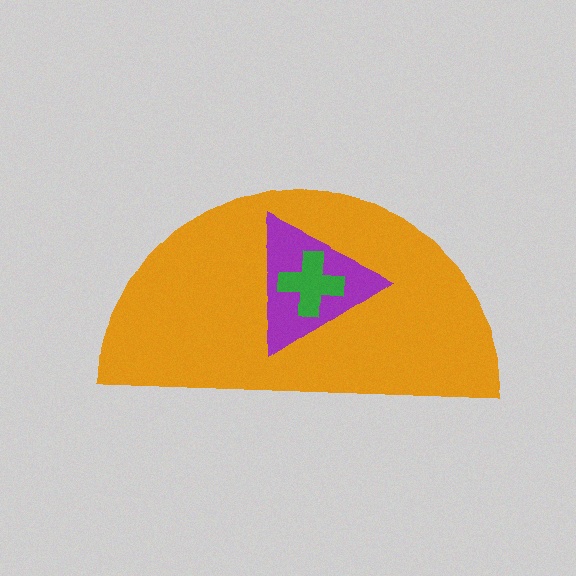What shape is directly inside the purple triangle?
The green cross.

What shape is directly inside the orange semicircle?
The purple triangle.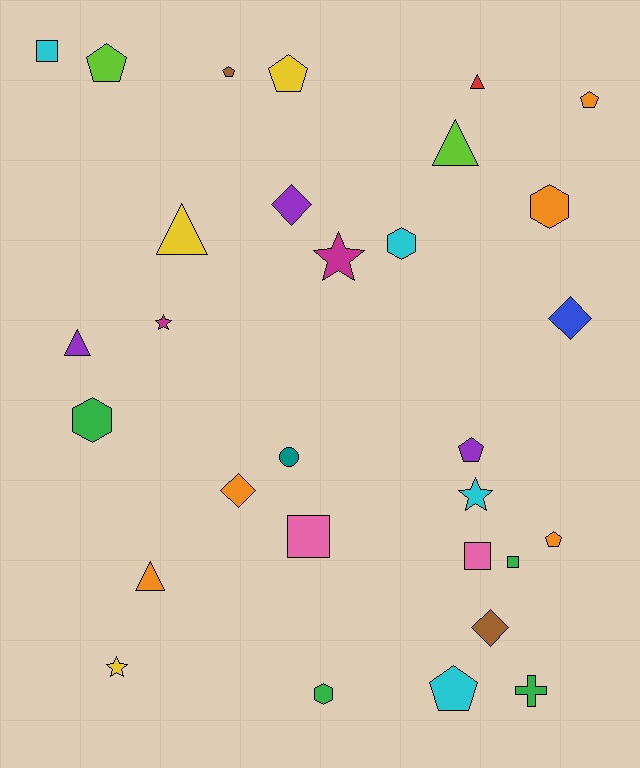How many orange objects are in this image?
There are 5 orange objects.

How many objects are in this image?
There are 30 objects.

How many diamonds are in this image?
There are 4 diamonds.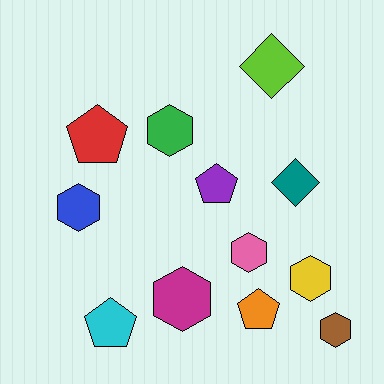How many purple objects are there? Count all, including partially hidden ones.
There is 1 purple object.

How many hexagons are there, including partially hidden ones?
There are 6 hexagons.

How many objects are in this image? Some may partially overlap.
There are 12 objects.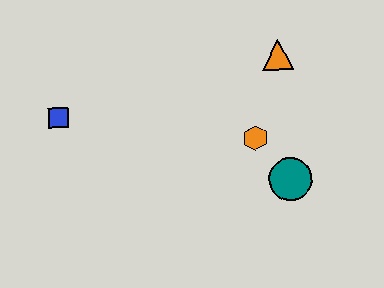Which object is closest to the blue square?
The orange hexagon is closest to the blue square.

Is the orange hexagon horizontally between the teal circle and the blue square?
Yes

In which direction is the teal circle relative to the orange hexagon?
The teal circle is below the orange hexagon.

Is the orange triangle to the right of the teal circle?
No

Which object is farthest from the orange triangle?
The blue square is farthest from the orange triangle.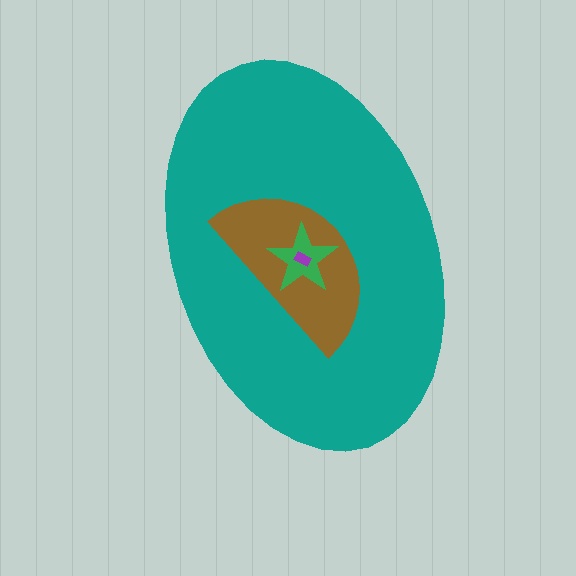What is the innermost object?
The purple rectangle.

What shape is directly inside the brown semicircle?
The green star.